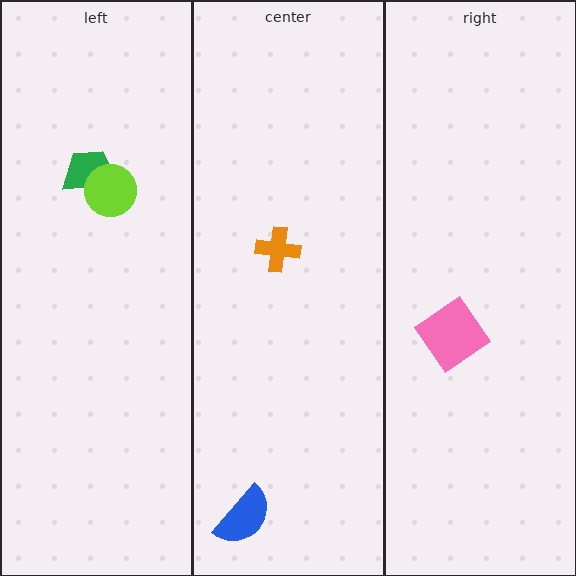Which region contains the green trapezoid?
The left region.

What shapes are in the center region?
The orange cross, the blue semicircle.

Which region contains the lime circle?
The left region.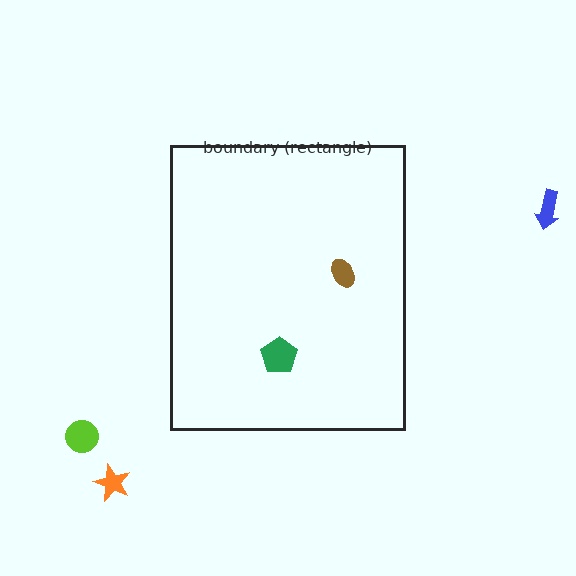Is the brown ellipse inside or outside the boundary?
Inside.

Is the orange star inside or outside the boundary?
Outside.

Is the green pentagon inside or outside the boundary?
Inside.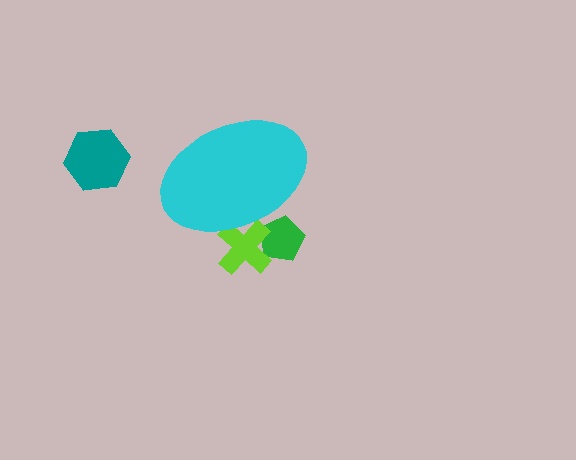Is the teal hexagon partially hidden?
No, the teal hexagon is fully visible.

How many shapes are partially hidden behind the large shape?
2 shapes are partially hidden.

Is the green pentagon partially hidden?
Yes, the green pentagon is partially hidden behind the cyan ellipse.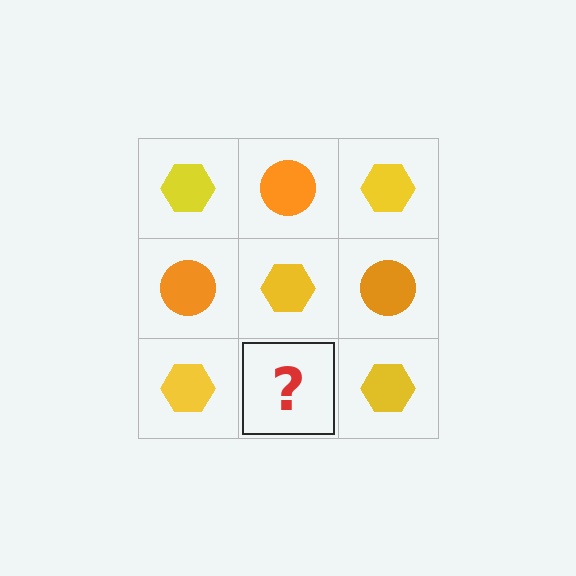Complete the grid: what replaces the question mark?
The question mark should be replaced with an orange circle.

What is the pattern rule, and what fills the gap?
The rule is that it alternates yellow hexagon and orange circle in a checkerboard pattern. The gap should be filled with an orange circle.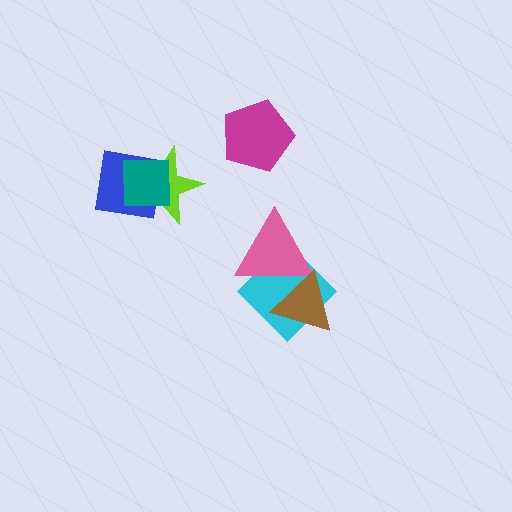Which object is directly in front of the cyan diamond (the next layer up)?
The pink triangle is directly in front of the cyan diamond.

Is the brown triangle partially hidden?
No, no other shape covers it.